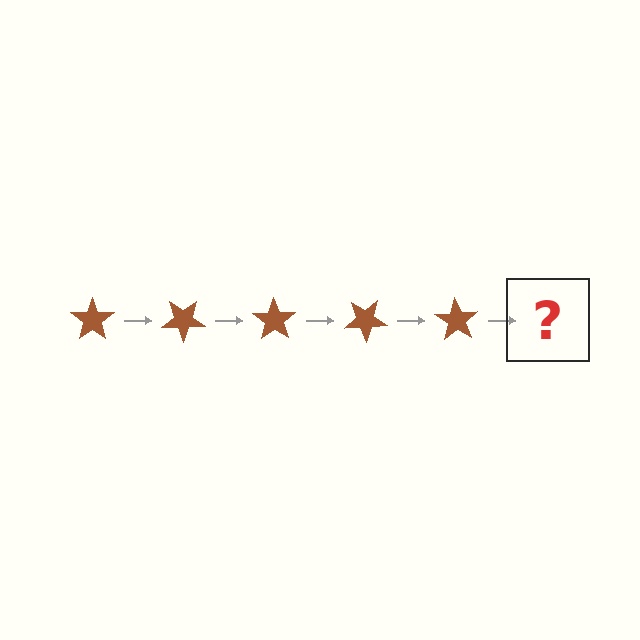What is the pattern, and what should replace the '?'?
The pattern is that the star rotates 35 degrees each step. The '?' should be a brown star rotated 175 degrees.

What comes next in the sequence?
The next element should be a brown star rotated 175 degrees.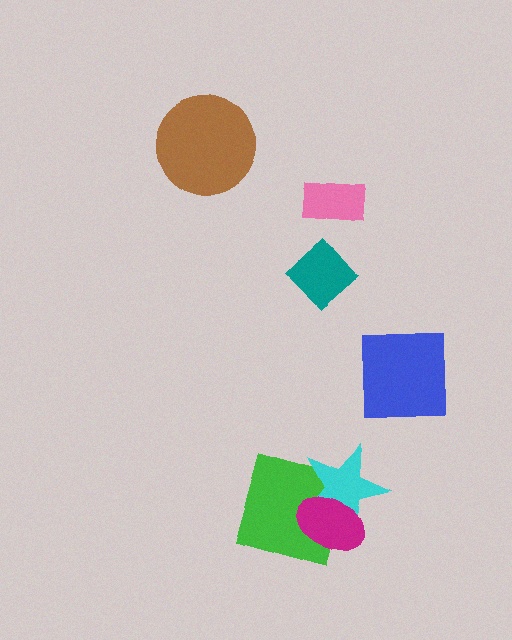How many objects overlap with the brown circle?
0 objects overlap with the brown circle.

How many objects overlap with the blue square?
0 objects overlap with the blue square.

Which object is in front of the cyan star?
The magenta ellipse is in front of the cyan star.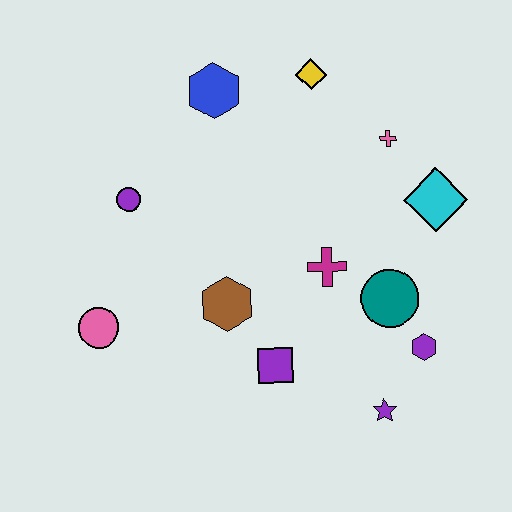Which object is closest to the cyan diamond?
The pink cross is closest to the cyan diamond.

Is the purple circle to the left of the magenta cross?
Yes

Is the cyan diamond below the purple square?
No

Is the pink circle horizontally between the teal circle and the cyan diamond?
No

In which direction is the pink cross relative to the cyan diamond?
The pink cross is above the cyan diamond.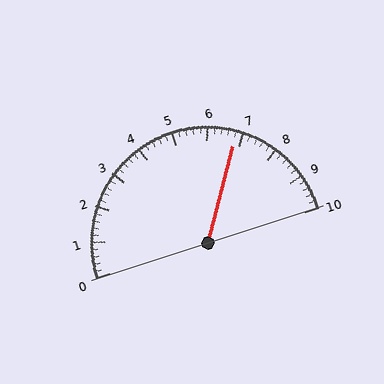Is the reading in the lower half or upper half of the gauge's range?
The reading is in the upper half of the range (0 to 10).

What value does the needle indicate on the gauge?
The needle indicates approximately 6.8.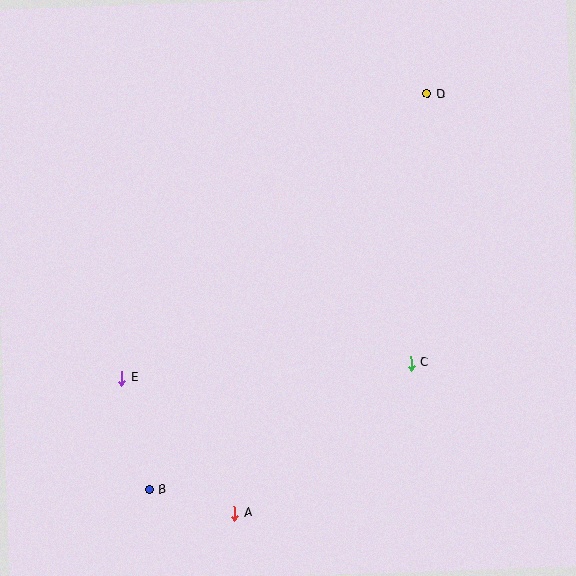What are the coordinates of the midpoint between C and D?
The midpoint between C and D is at (419, 228).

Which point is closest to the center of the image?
Point C at (411, 363) is closest to the center.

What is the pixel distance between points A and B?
The distance between A and B is 89 pixels.